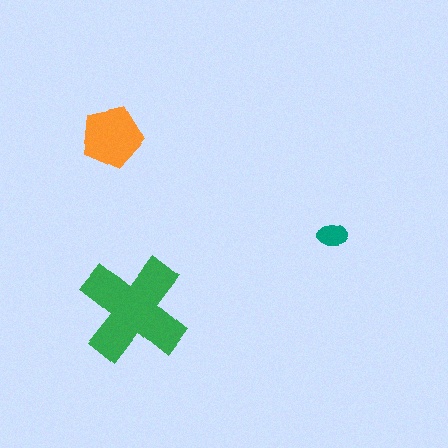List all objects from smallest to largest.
The teal ellipse, the orange pentagon, the green cross.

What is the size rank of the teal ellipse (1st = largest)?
3rd.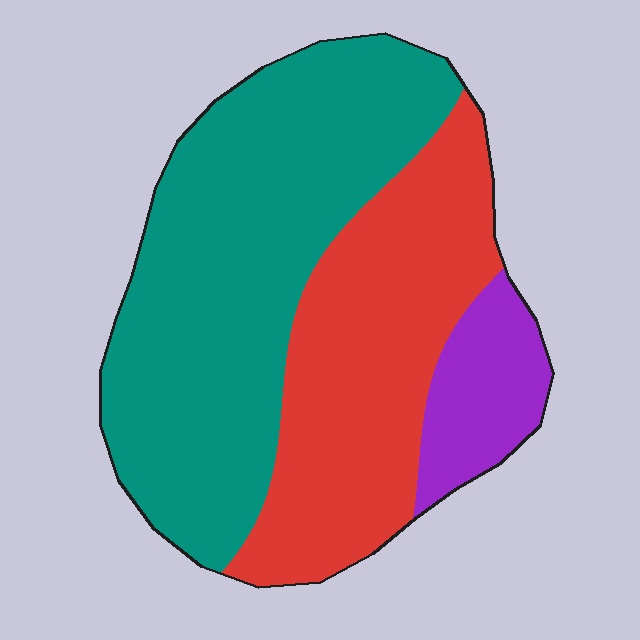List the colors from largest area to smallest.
From largest to smallest: teal, red, purple.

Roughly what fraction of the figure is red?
Red takes up about three eighths (3/8) of the figure.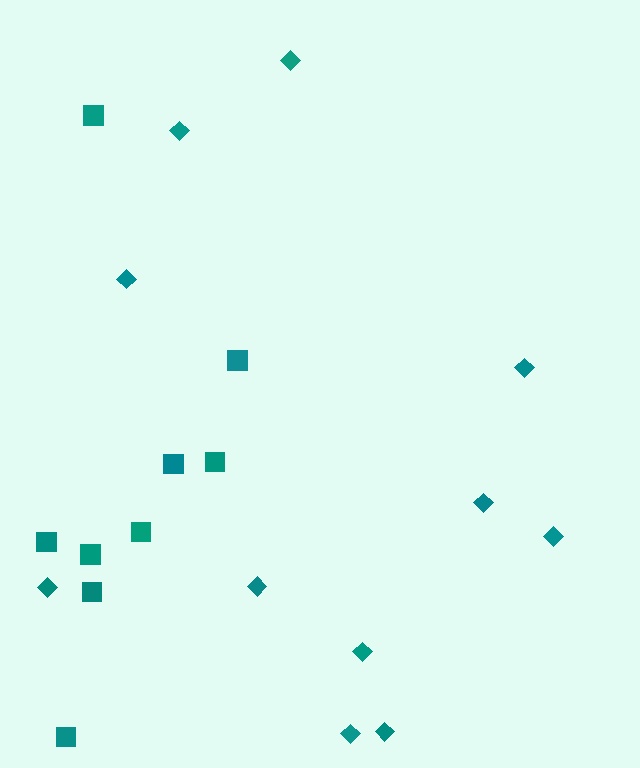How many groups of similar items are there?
There are 2 groups: one group of diamonds (11) and one group of squares (9).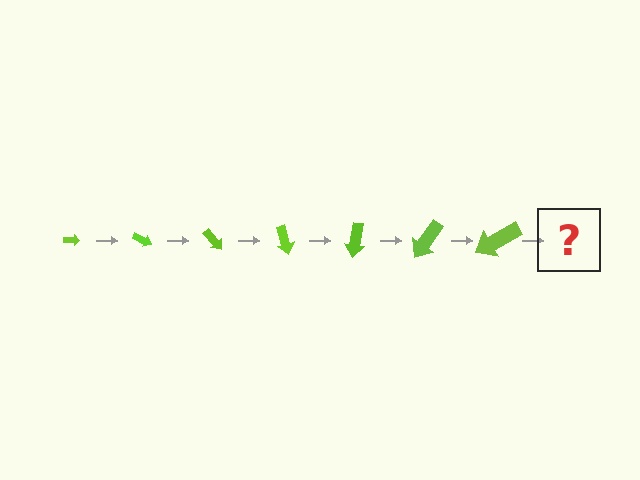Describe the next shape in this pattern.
It should be an arrow, larger than the previous one and rotated 175 degrees from the start.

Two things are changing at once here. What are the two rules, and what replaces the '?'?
The two rules are that the arrow grows larger each step and it rotates 25 degrees each step. The '?' should be an arrow, larger than the previous one and rotated 175 degrees from the start.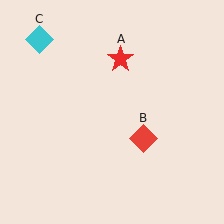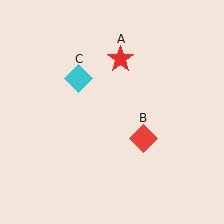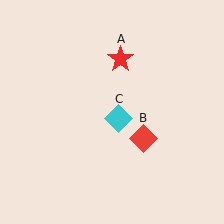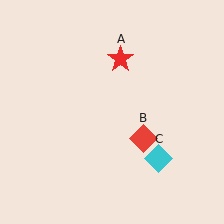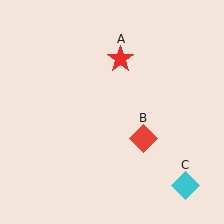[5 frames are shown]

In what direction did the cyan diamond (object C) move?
The cyan diamond (object C) moved down and to the right.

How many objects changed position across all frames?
1 object changed position: cyan diamond (object C).